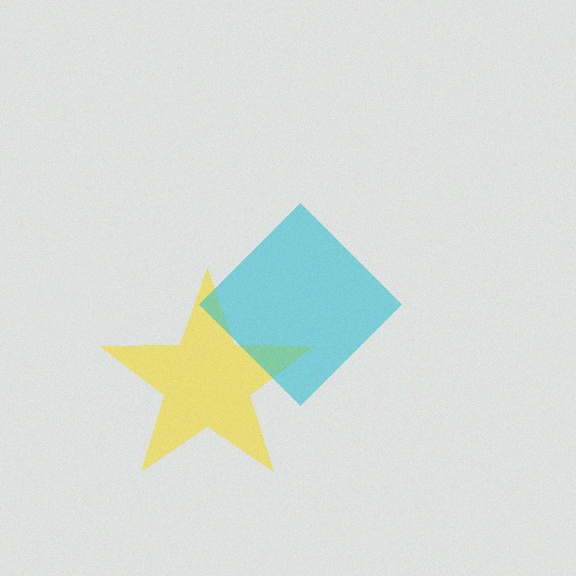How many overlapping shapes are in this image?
There are 2 overlapping shapes in the image.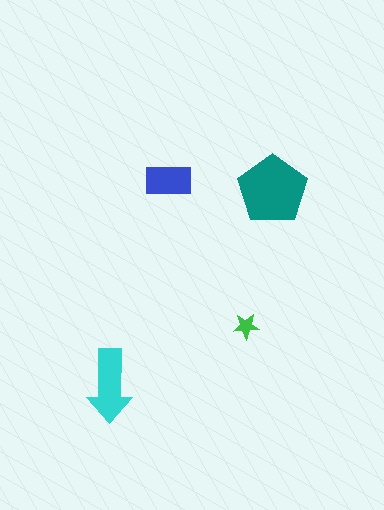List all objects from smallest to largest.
The green star, the blue rectangle, the cyan arrow, the teal pentagon.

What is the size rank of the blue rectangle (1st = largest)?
3rd.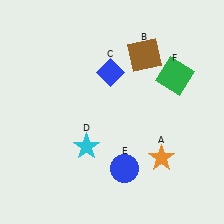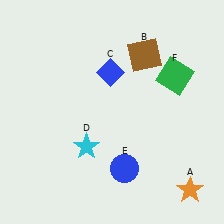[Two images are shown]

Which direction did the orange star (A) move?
The orange star (A) moved down.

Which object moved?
The orange star (A) moved down.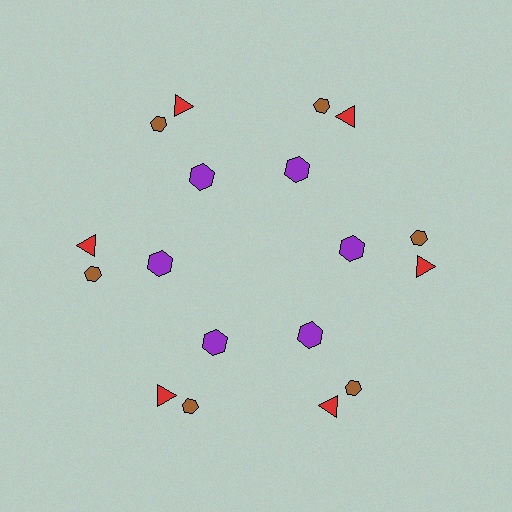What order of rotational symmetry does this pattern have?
This pattern has 6-fold rotational symmetry.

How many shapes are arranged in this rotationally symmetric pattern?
There are 18 shapes, arranged in 6 groups of 3.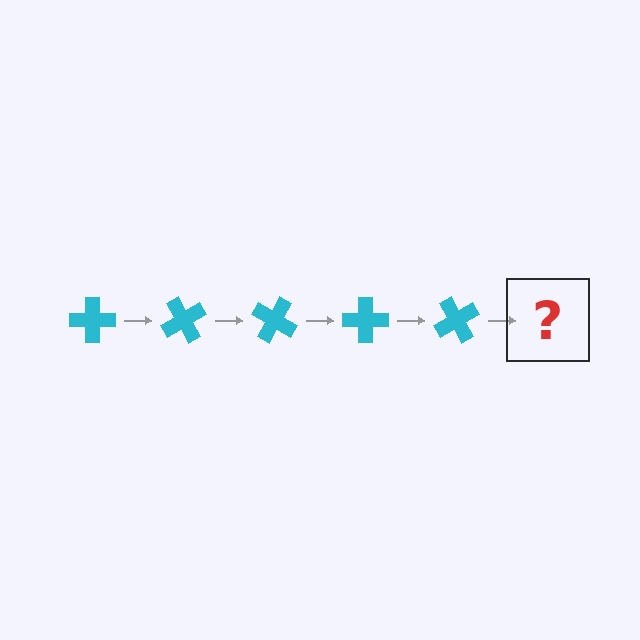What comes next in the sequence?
The next element should be a cyan cross rotated 300 degrees.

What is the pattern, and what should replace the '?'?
The pattern is that the cross rotates 60 degrees each step. The '?' should be a cyan cross rotated 300 degrees.